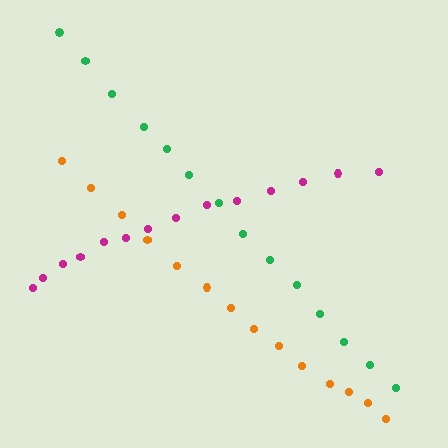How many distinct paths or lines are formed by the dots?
There are 3 distinct paths.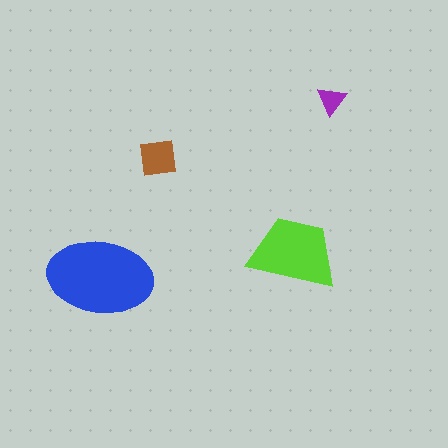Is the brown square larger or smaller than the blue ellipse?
Smaller.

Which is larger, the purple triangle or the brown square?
The brown square.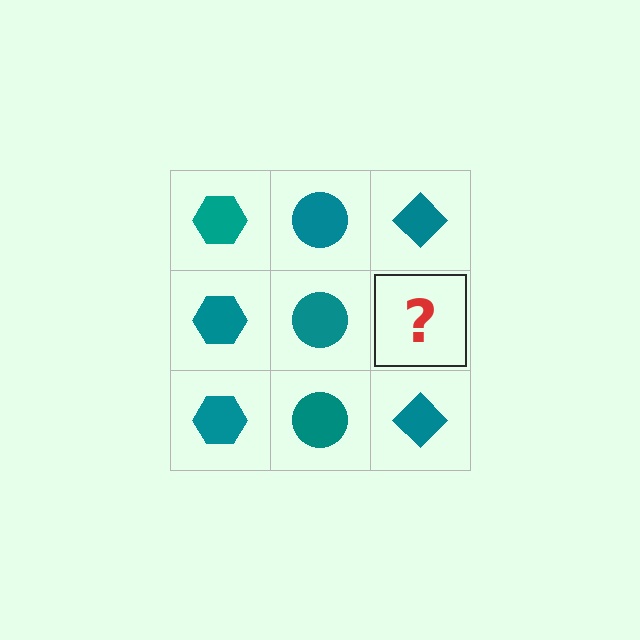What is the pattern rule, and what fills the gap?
The rule is that each column has a consistent shape. The gap should be filled with a teal diamond.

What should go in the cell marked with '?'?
The missing cell should contain a teal diamond.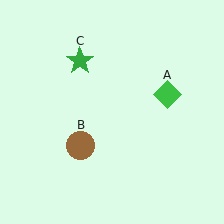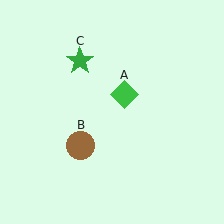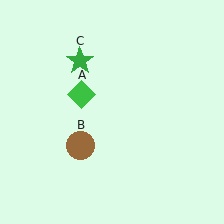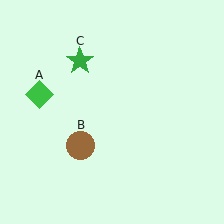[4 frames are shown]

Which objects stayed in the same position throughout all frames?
Brown circle (object B) and green star (object C) remained stationary.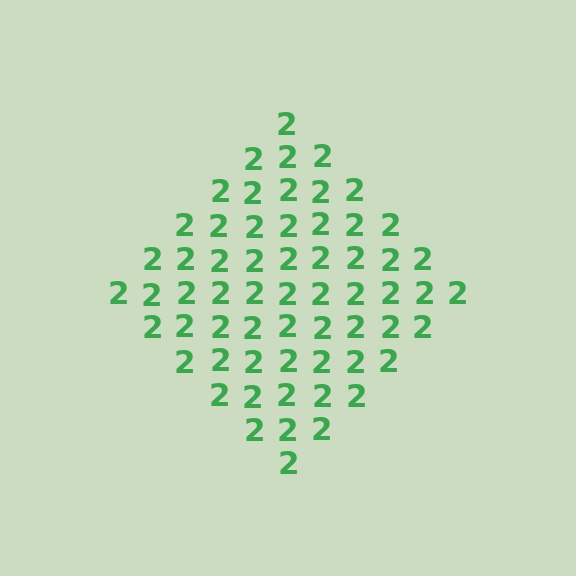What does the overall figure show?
The overall figure shows a diamond.